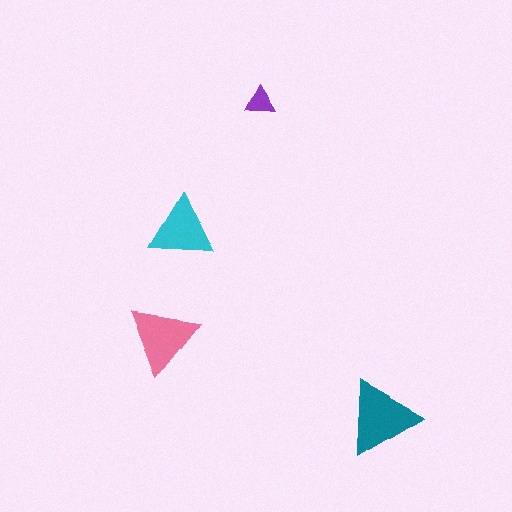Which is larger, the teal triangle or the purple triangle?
The teal one.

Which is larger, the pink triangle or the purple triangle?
The pink one.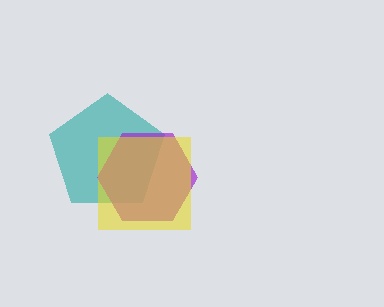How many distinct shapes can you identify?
There are 3 distinct shapes: a teal pentagon, a purple hexagon, a yellow square.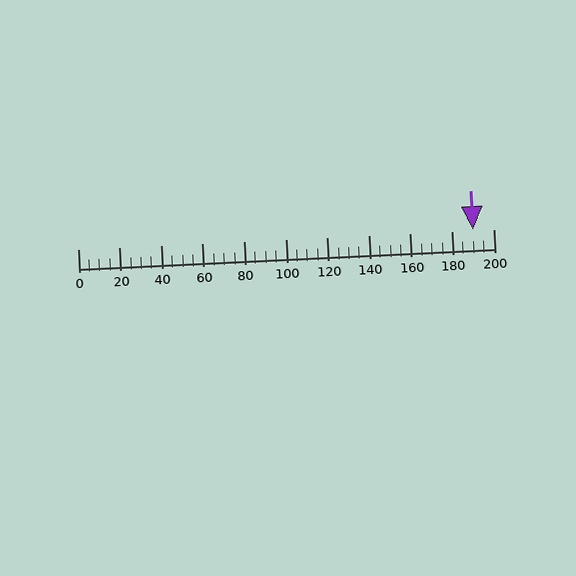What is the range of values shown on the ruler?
The ruler shows values from 0 to 200.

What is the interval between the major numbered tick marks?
The major tick marks are spaced 20 units apart.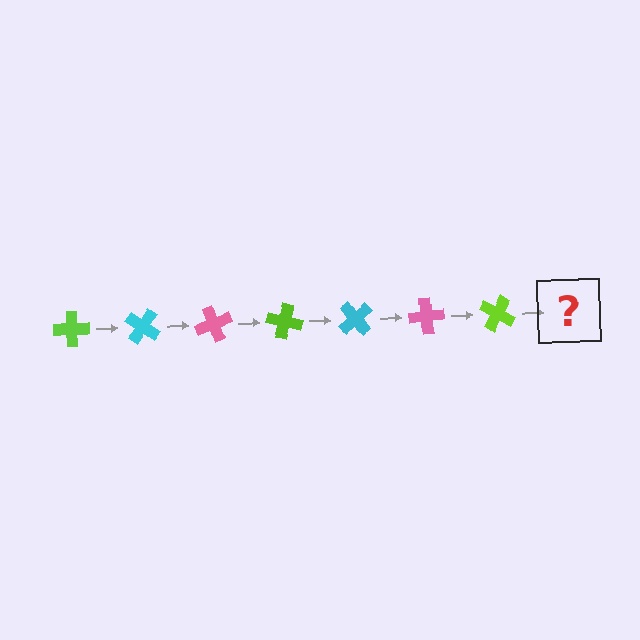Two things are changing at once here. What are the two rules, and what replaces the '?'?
The two rules are that it rotates 35 degrees each step and the color cycles through lime, cyan, and pink. The '?' should be a cyan cross, rotated 245 degrees from the start.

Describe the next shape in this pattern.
It should be a cyan cross, rotated 245 degrees from the start.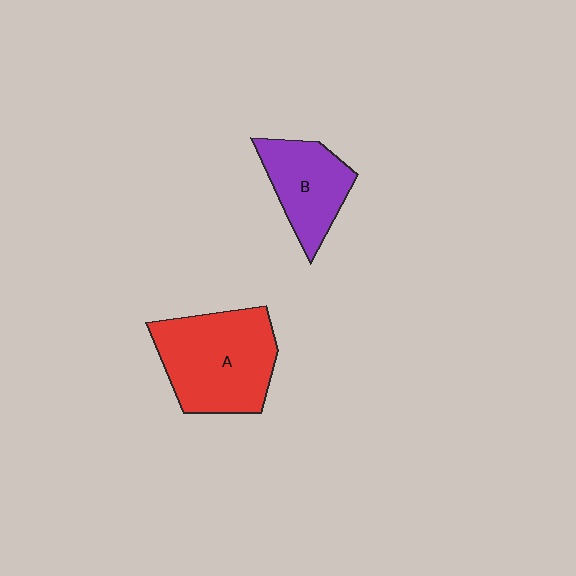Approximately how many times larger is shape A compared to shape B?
Approximately 1.6 times.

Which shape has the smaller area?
Shape B (purple).